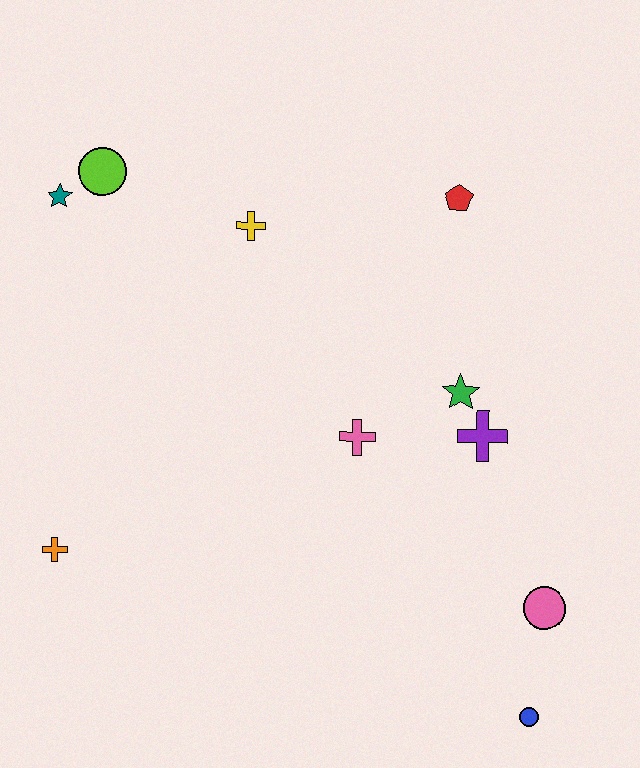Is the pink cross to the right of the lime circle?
Yes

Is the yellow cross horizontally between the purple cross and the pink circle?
No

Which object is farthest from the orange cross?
The red pentagon is farthest from the orange cross.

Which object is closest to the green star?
The purple cross is closest to the green star.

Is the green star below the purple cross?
No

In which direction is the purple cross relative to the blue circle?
The purple cross is above the blue circle.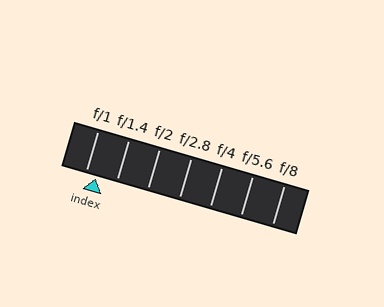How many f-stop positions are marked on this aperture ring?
There are 7 f-stop positions marked.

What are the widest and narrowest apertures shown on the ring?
The widest aperture shown is f/1 and the narrowest is f/8.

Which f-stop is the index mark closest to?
The index mark is closest to f/1.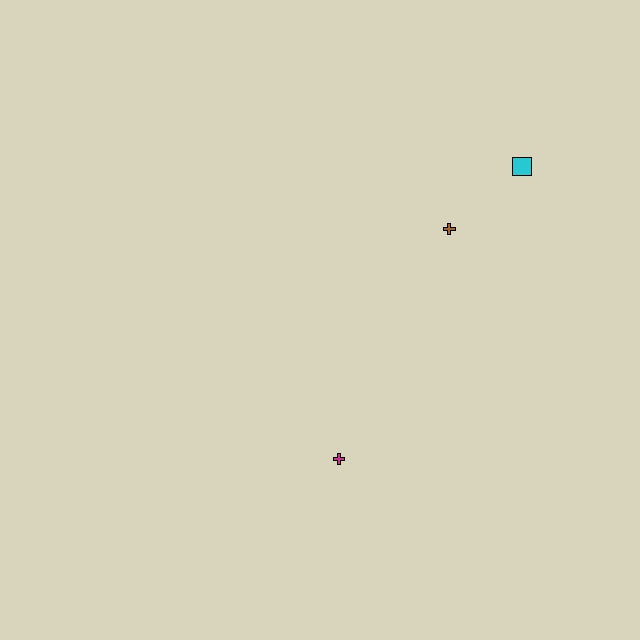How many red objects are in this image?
There are no red objects.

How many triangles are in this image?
There are no triangles.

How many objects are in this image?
There are 3 objects.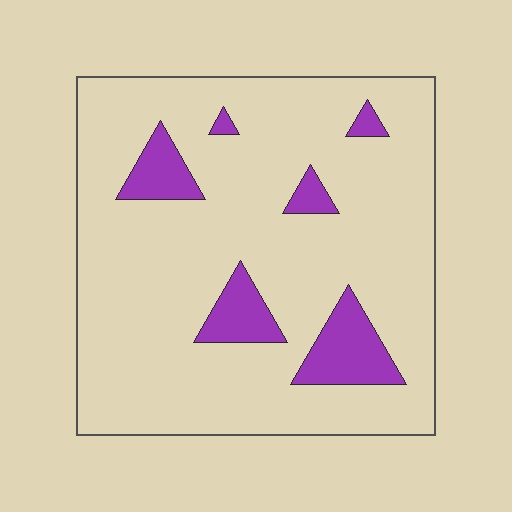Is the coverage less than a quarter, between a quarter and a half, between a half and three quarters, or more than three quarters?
Less than a quarter.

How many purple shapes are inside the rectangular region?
6.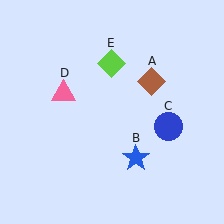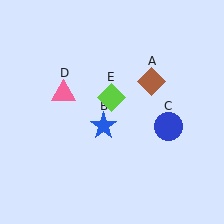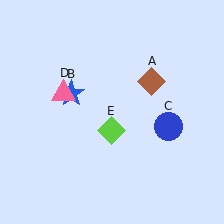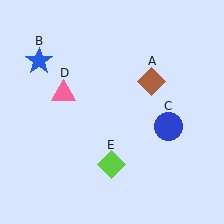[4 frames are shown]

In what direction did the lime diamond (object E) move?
The lime diamond (object E) moved down.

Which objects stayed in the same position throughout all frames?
Brown diamond (object A) and blue circle (object C) and pink triangle (object D) remained stationary.